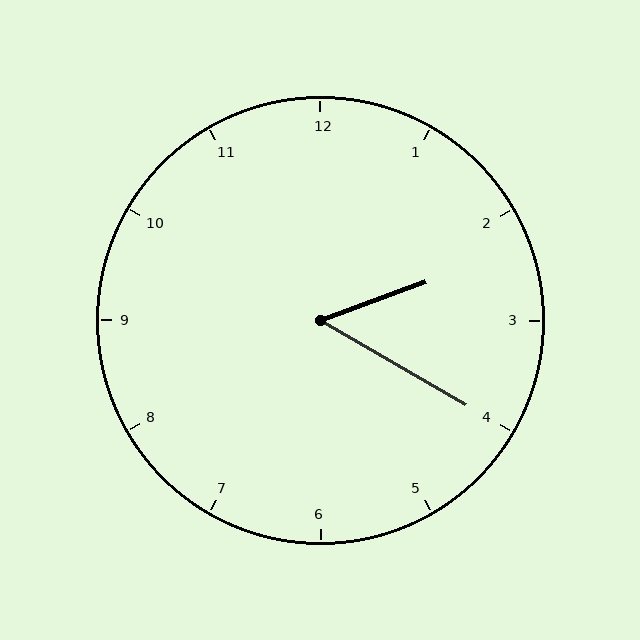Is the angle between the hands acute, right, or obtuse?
It is acute.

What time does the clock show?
2:20.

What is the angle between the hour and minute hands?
Approximately 50 degrees.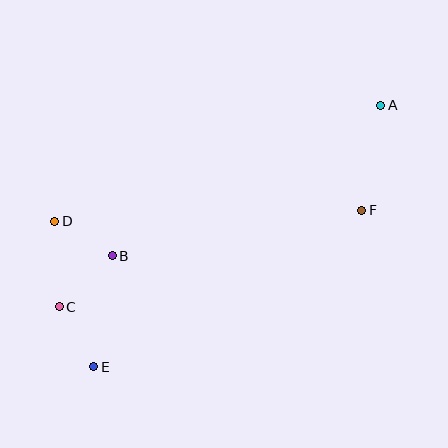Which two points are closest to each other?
Points B and D are closest to each other.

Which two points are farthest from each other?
Points A and E are farthest from each other.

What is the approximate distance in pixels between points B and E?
The distance between B and E is approximately 113 pixels.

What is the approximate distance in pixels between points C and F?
The distance between C and F is approximately 317 pixels.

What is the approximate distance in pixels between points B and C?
The distance between B and C is approximately 73 pixels.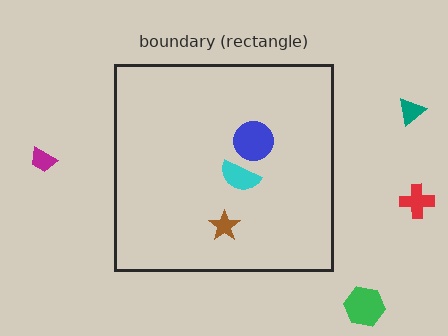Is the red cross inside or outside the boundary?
Outside.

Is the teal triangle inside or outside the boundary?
Outside.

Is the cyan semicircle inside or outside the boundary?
Inside.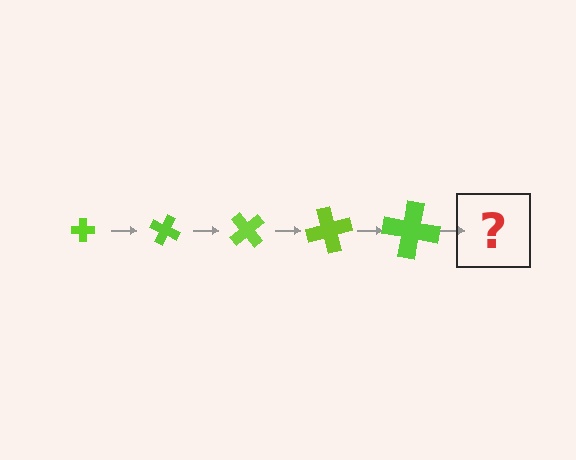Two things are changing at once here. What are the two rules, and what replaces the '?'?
The two rules are that the cross grows larger each step and it rotates 25 degrees each step. The '?' should be a cross, larger than the previous one and rotated 125 degrees from the start.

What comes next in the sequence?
The next element should be a cross, larger than the previous one and rotated 125 degrees from the start.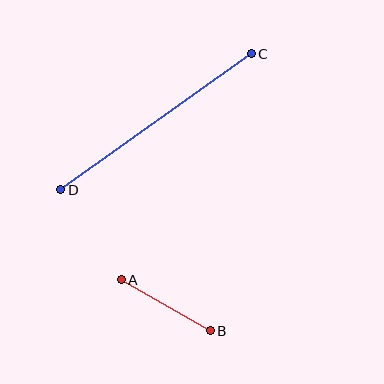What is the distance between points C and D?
The distance is approximately 234 pixels.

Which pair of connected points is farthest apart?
Points C and D are farthest apart.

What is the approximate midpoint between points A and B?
The midpoint is at approximately (166, 305) pixels.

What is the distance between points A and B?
The distance is approximately 103 pixels.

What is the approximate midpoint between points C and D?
The midpoint is at approximately (156, 122) pixels.